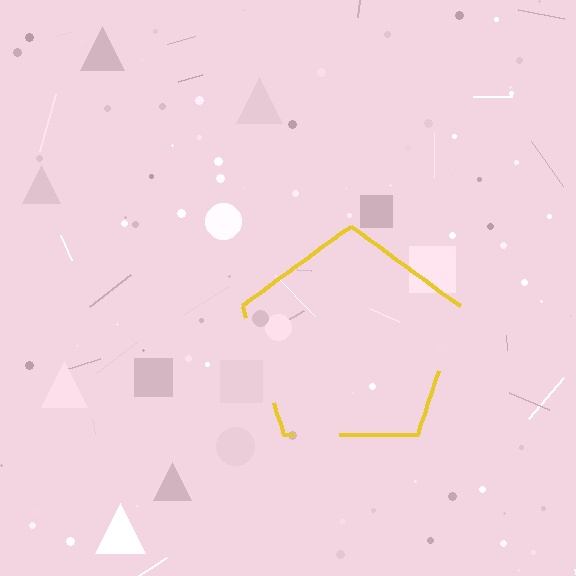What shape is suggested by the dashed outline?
The dashed outline suggests a pentagon.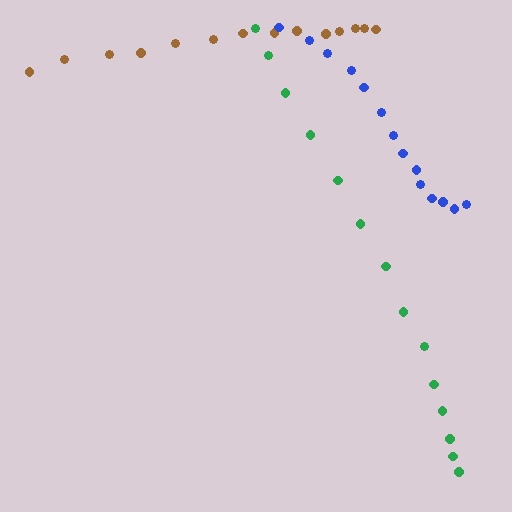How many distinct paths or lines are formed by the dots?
There are 3 distinct paths.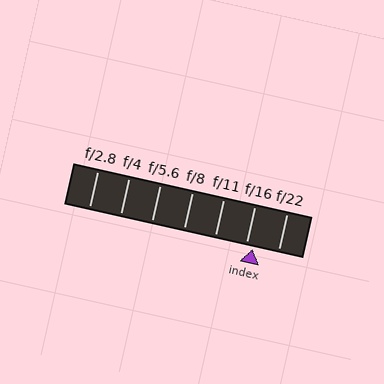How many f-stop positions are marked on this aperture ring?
There are 7 f-stop positions marked.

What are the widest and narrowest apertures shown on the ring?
The widest aperture shown is f/2.8 and the narrowest is f/22.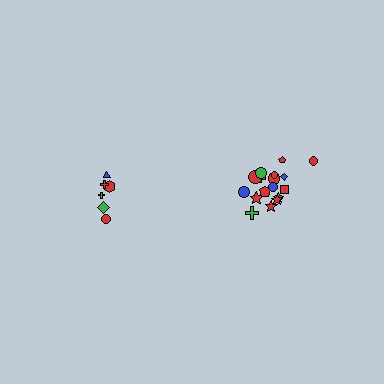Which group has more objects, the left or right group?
The right group.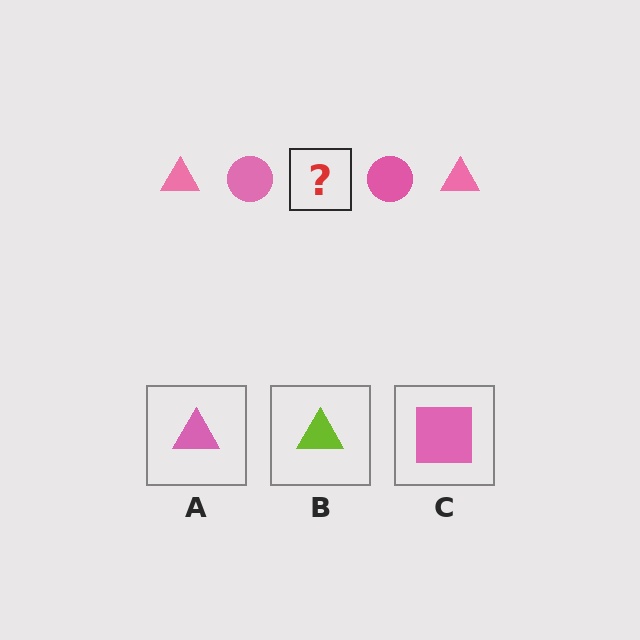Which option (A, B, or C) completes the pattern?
A.